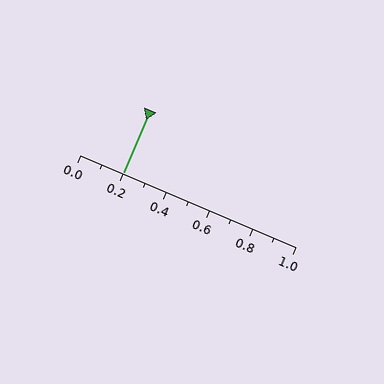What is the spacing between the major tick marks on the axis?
The major ticks are spaced 0.2 apart.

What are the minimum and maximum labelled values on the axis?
The axis runs from 0.0 to 1.0.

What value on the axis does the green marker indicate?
The marker indicates approximately 0.2.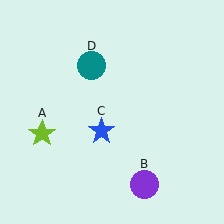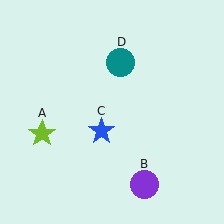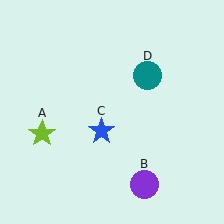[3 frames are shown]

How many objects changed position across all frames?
1 object changed position: teal circle (object D).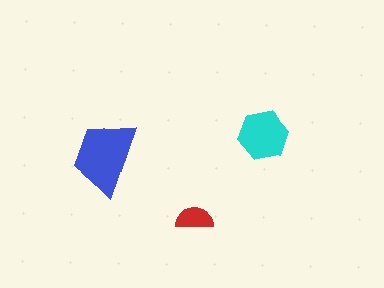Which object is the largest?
The blue trapezoid.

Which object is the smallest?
The red semicircle.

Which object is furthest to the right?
The cyan hexagon is rightmost.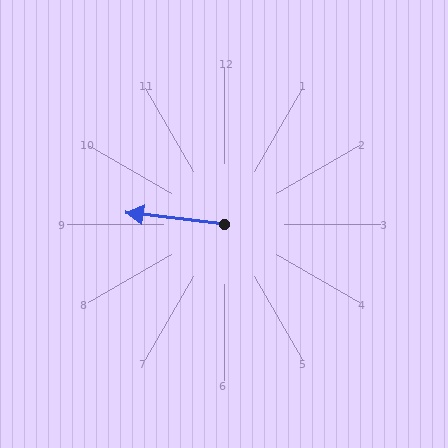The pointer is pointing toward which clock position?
Roughly 9 o'clock.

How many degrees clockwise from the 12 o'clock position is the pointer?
Approximately 277 degrees.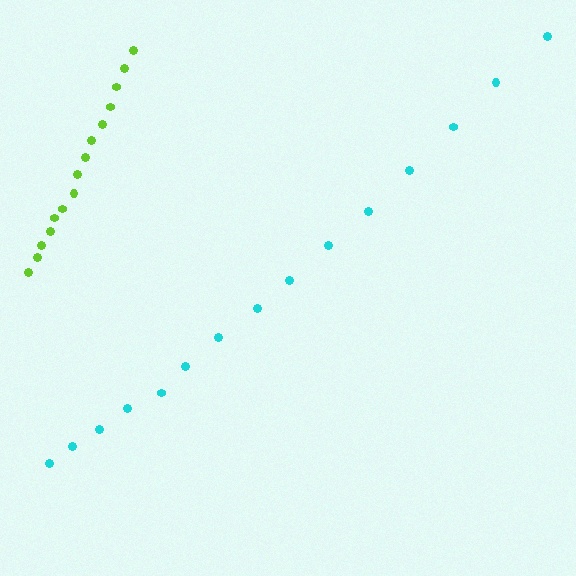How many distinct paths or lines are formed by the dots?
There are 2 distinct paths.